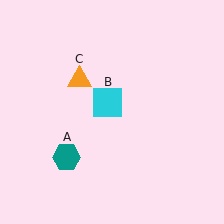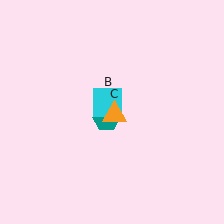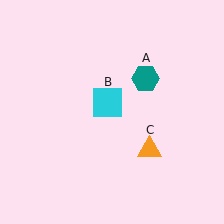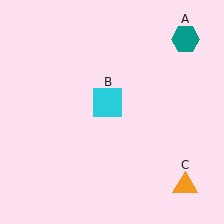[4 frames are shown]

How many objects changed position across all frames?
2 objects changed position: teal hexagon (object A), orange triangle (object C).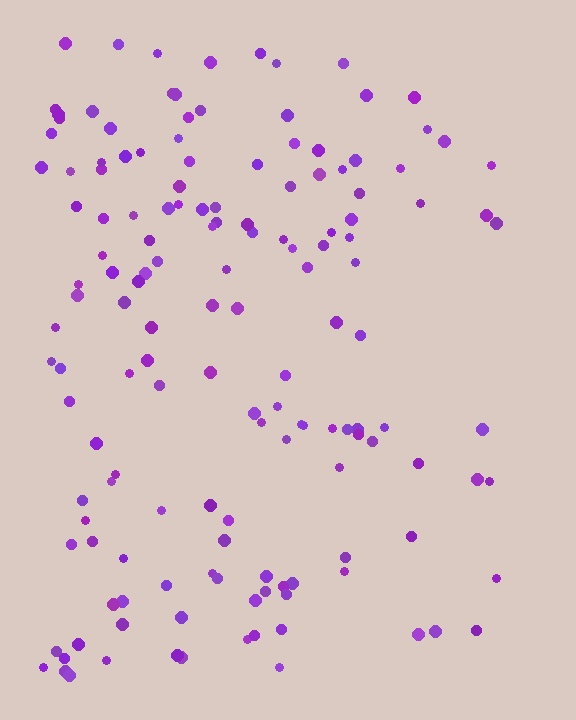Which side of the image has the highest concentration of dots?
The left.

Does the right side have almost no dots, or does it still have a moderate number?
Still a moderate number, just noticeably fewer than the left.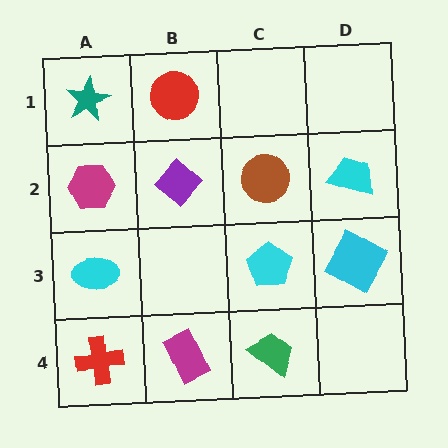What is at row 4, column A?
A red cross.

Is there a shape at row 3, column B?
No, that cell is empty.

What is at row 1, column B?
A red circle.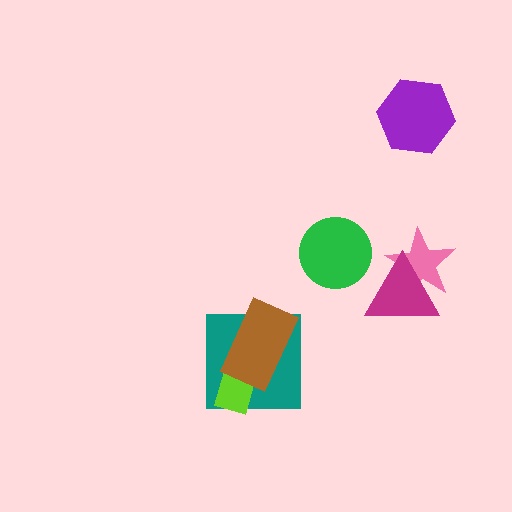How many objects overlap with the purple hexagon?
0 objects overlap with the purple hexagon.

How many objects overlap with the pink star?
1 object overlaps with the pink star.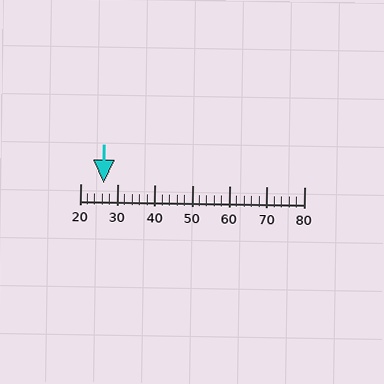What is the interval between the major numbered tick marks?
The major tick marks are spaced 10 units apart.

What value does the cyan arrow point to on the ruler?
The cyan arrow points to approximately 26.